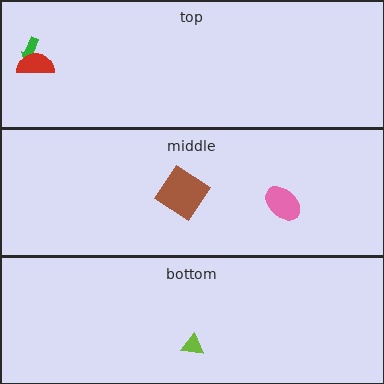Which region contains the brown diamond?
The middle region.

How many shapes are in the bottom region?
1.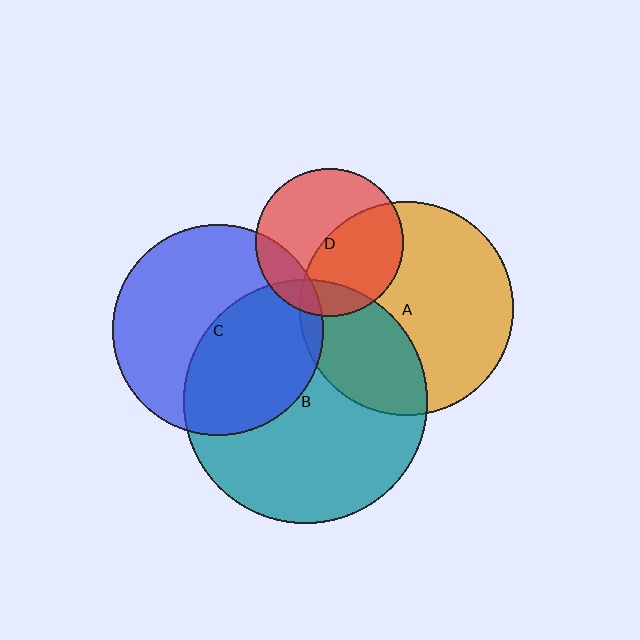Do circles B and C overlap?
Yes.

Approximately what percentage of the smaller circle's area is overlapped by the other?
Approximately 45%.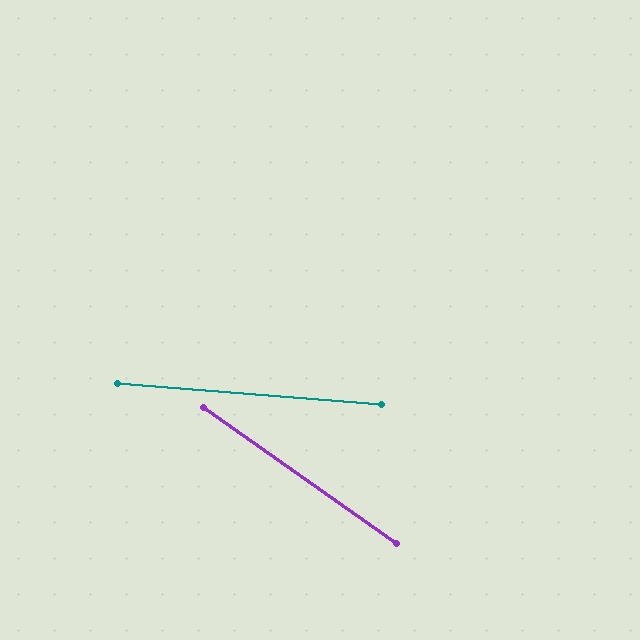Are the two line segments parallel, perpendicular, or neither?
Neither parallel nor perpendicular — they differ by about 31°.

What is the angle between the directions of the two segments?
Approximately 31 degrees.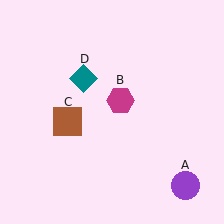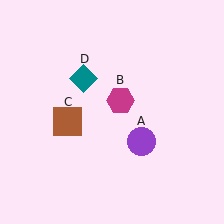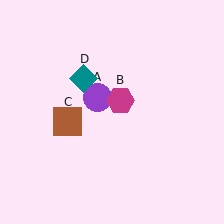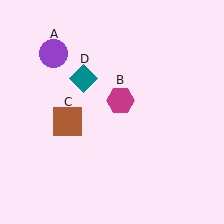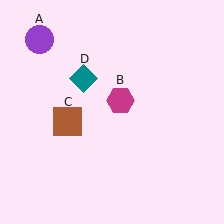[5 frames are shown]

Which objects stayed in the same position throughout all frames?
Magenta hexagon (object B) and brown square (object C) and teal diamond (object D) remained stationary.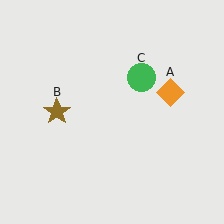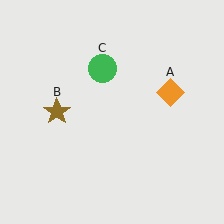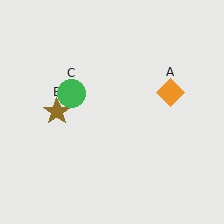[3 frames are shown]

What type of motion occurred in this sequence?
The green circle (object C) rotated counterclockwise around the center of the scene.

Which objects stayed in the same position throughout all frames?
Orange diamond (object A) and brown star (object B) remained stationary.